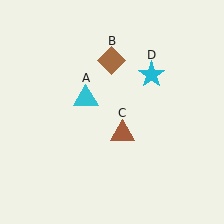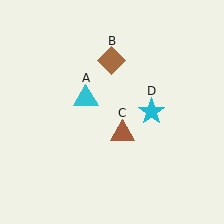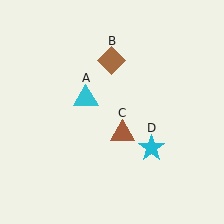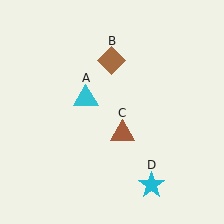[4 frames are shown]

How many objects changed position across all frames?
1 object changed position: cyan star (object D).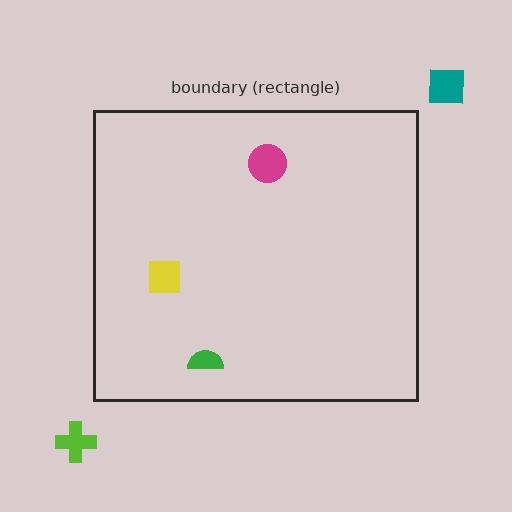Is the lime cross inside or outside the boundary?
Outside.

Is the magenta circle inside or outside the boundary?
Inside.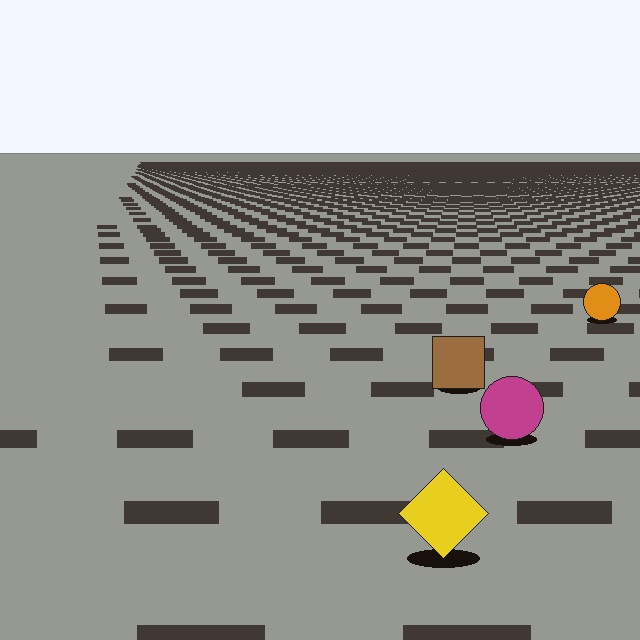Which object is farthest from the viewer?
The orange circle is farthest from the viewer. It appears smaller and the ground texture around it is denser.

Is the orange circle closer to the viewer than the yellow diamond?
No. The yellow diamond is closer — you can tell from the texture gradient: the ground texture is coarser near it.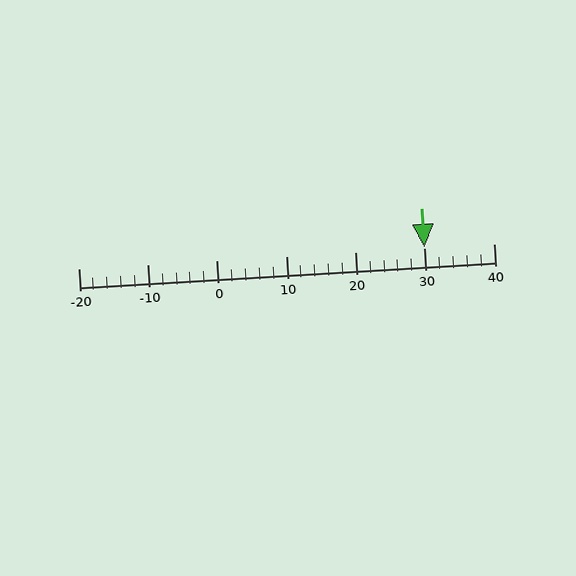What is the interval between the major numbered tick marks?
The major tick marks are spaced 10 units apart.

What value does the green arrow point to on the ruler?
The green arrow points to approximately 30.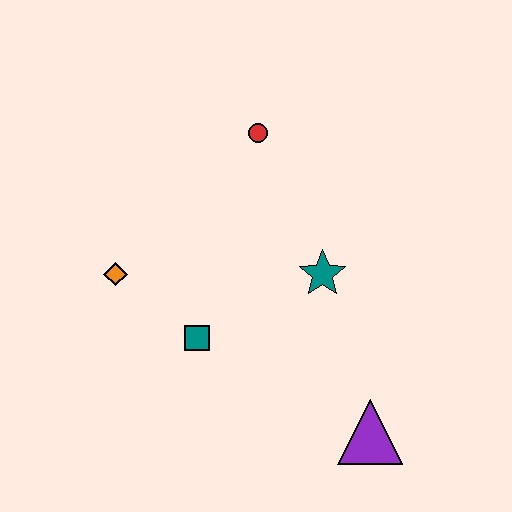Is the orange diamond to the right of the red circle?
No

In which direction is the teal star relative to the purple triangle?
The teal star is above the purple triangle.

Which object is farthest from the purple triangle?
The red circle is farthest from the purple triangle.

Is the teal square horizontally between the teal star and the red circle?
No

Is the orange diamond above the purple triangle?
Yes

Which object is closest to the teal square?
The orange diamond is closest to the teal square.